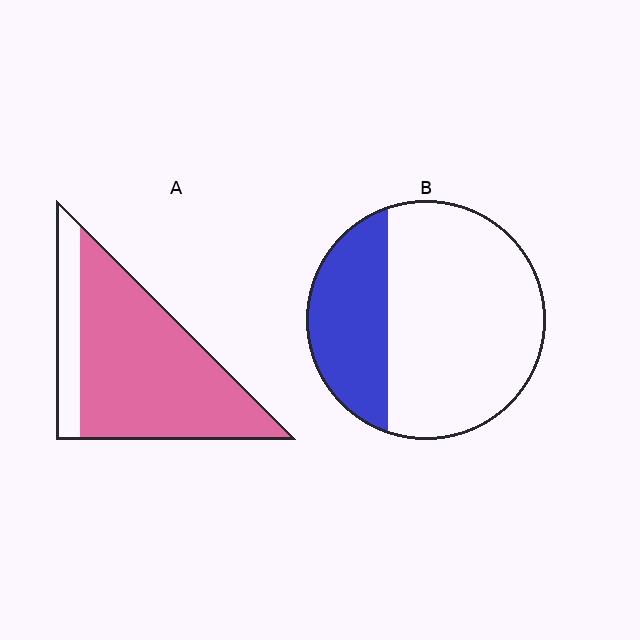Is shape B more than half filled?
No.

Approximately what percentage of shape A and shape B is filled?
A is approximately 80% and B is approximately 30%.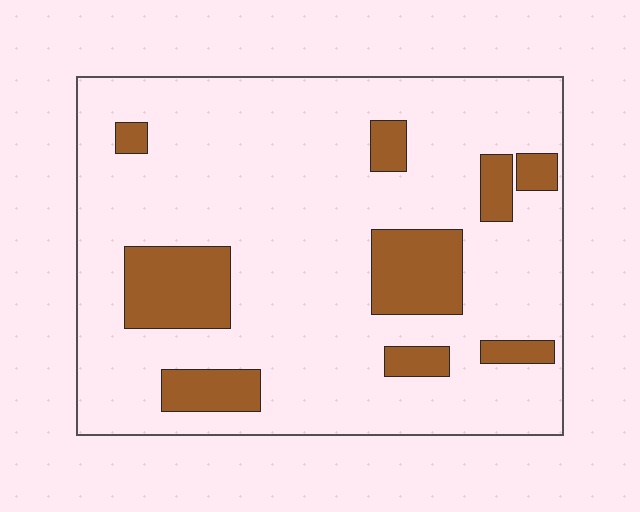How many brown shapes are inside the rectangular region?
9.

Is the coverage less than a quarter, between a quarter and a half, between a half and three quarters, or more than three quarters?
Less than a quarter.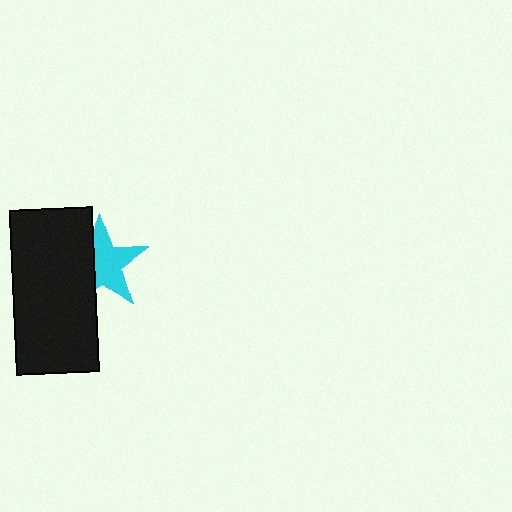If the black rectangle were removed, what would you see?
You would see the complete cyan star.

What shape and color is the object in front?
The object in front is a black rectangle.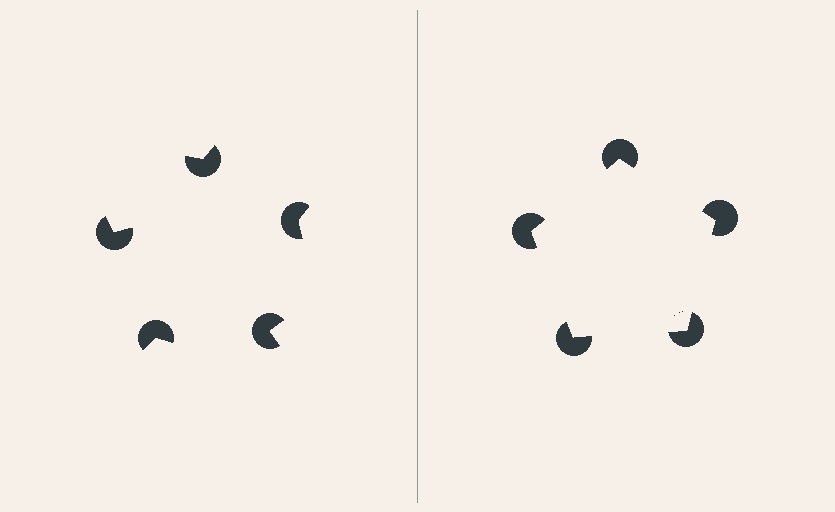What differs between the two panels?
The pac-man discs are positioned identically on both sides; only the wedge orientations differ. On the right they align to a pentagon; on the left they are misaligned.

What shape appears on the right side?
An illusory pentagon.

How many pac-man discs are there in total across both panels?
10 — 5 on each side.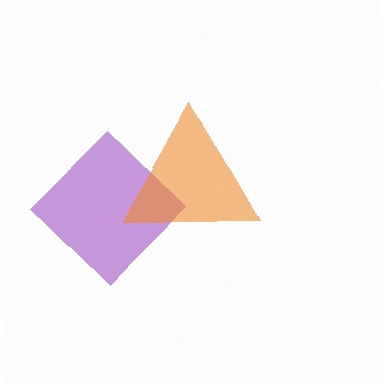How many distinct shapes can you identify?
There are 2 distinct shapes: a purple diamond, an orange triangle.